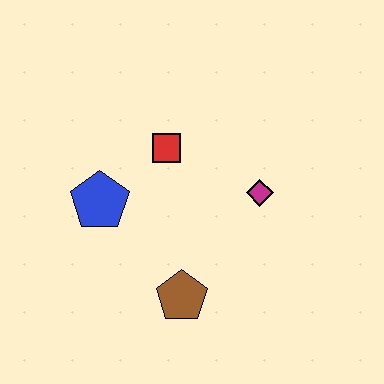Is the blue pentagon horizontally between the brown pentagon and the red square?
No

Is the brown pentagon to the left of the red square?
No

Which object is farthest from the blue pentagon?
The magenta diamond is farthest from the blue pentagon.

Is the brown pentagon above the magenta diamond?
No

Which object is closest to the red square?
The blue pentagon is closest to the red square.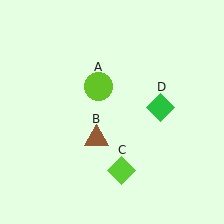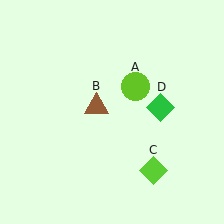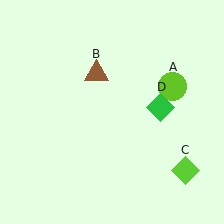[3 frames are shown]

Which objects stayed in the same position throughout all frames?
Green diamond (object D) remained stationary.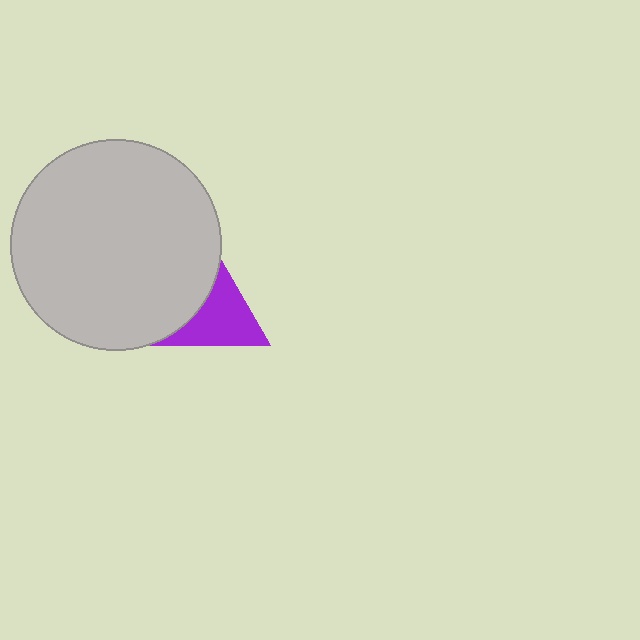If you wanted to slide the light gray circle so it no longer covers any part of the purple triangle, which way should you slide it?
Slide it left — that is the most direct way to separate the two shapes.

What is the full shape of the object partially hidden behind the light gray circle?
The partially hidden object is a purple triangle.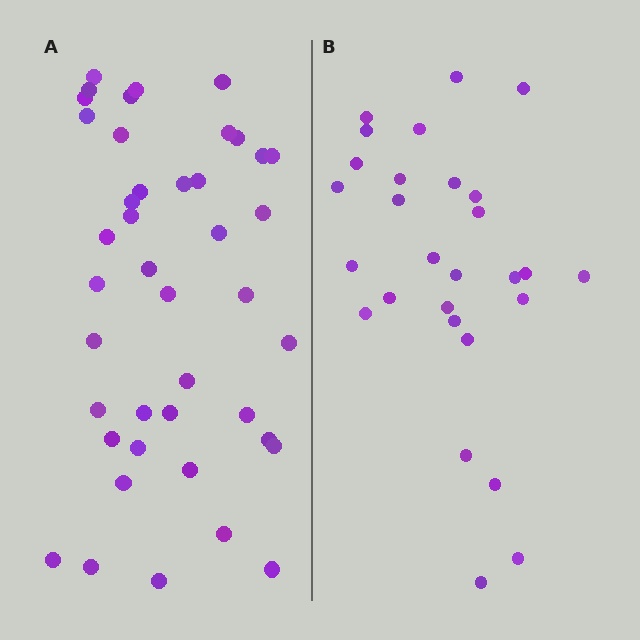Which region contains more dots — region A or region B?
Region A (the left region) has more dots.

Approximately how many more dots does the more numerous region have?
Region A has approximately 15 more dots than region B.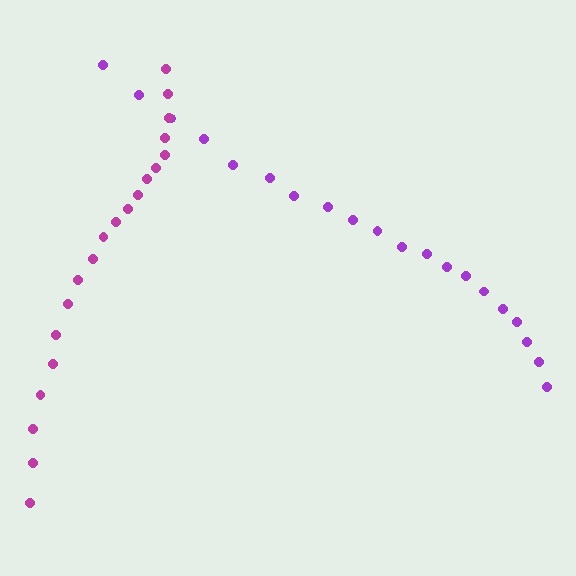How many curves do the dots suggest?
There are 2 distinct paths.